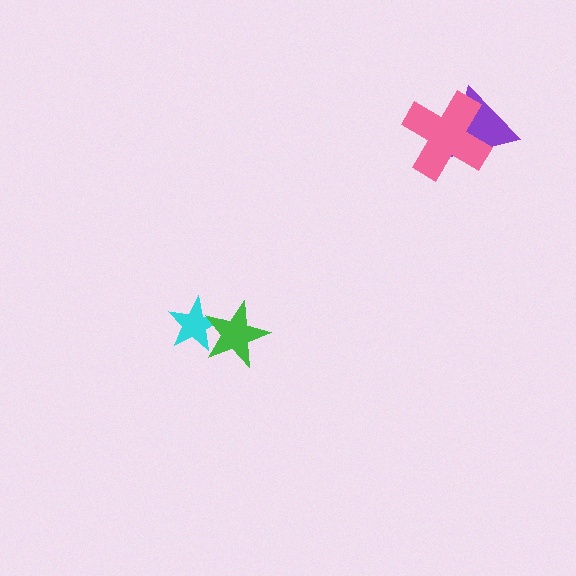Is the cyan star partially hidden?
Yes, it is partially covered by another shape.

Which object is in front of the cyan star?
The green star is in front of the cyan star.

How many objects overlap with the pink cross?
1 object overlaps with the pink cross.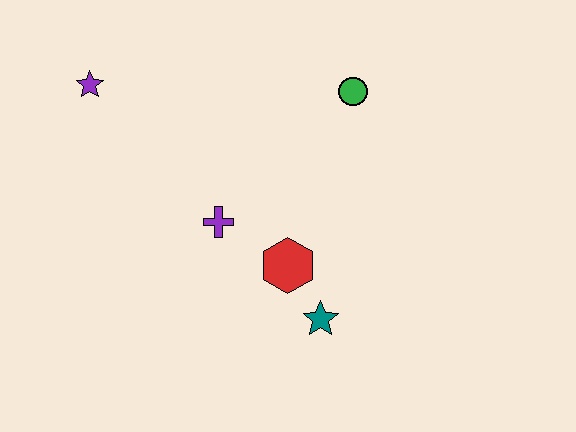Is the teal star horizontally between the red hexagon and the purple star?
No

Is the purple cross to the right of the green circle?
No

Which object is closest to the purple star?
The purple cross is closest to the purple star.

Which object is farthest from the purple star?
The teal star is farthest from the purple star.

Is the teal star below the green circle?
Yes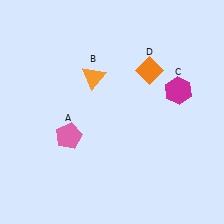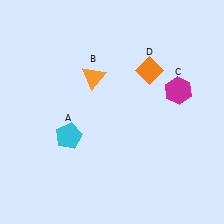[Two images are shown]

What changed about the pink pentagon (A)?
In Image 1, A is pink. In Image 2, it changed to cyan.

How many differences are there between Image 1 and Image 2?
There is 1 difference between the two images.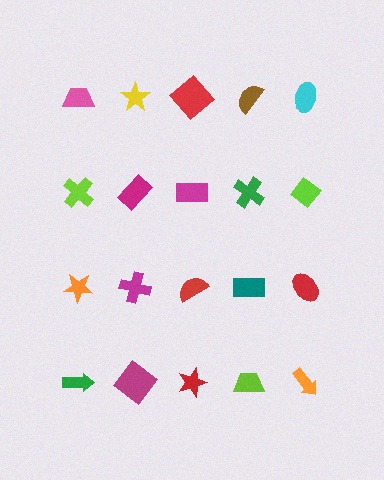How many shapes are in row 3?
5 shapes.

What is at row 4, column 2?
A magenta diamond.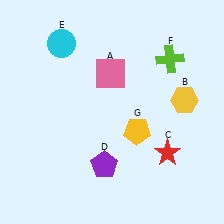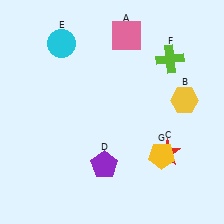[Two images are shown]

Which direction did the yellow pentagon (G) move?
The yellow pentagon (G) moved down.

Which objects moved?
The objects that moved are: the pink square (A), the yellow pentagon (G).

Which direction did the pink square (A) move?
The pink square (A) moved up.